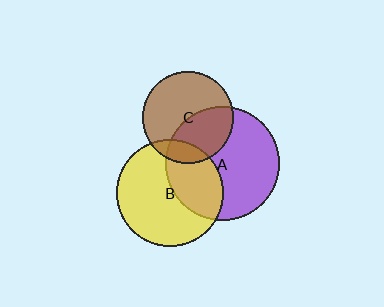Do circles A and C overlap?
Yes.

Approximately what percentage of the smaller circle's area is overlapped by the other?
Approximately 40%.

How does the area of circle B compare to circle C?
Approximately 1.4 times.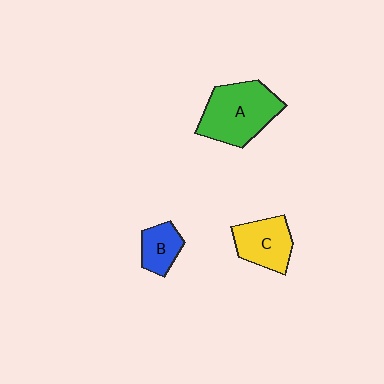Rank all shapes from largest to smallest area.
From largest to smallest: A (green), C (yellow), B (blue).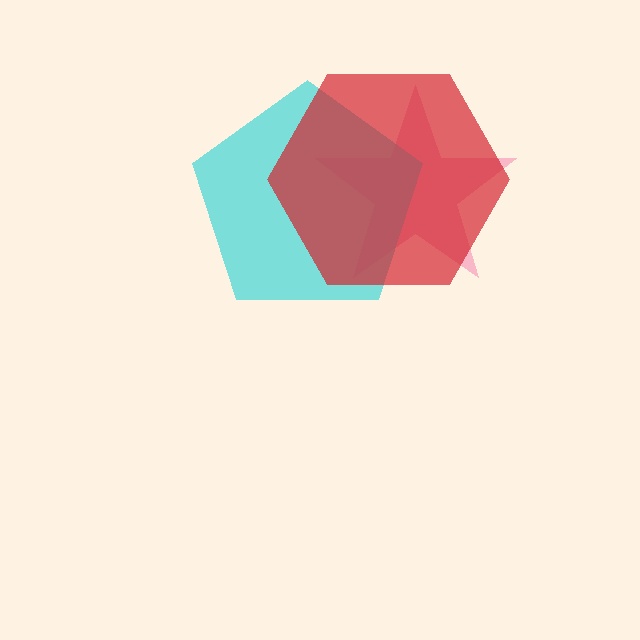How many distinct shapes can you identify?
There are 3 distinct shapes: a pink star, a cyan pentagon, a red hexagon.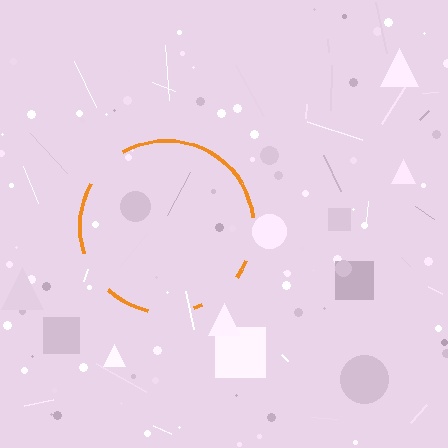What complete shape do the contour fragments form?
The contour fragments form a circle.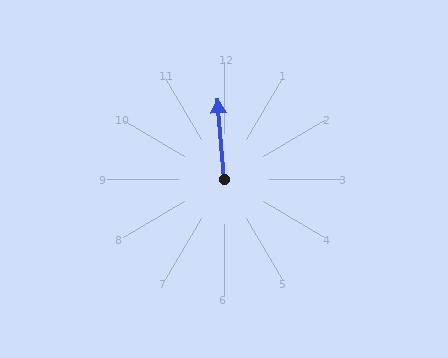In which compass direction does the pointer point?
North.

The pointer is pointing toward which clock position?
Roughly 12 o'clock.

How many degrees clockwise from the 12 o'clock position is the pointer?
Approximately 355 degrees.